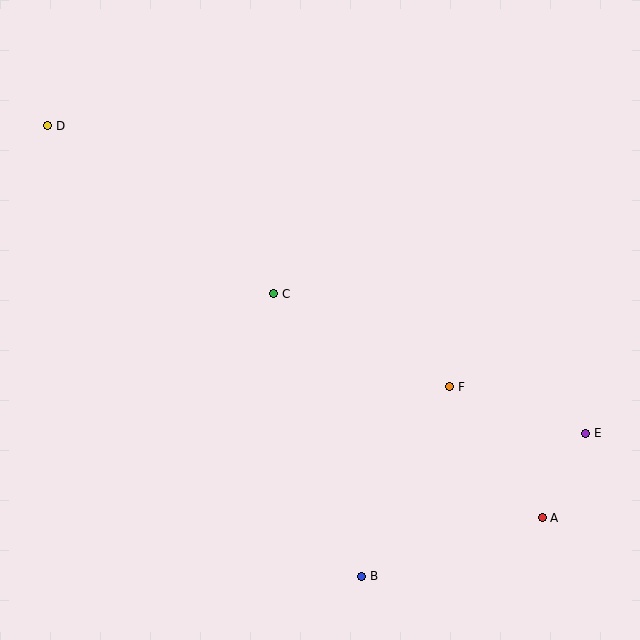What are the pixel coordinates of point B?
Point B is at (362, 576).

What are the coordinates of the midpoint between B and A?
The midpoint between B and A is at (452, 547).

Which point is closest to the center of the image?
Point C at (274, 294) is closest to the center.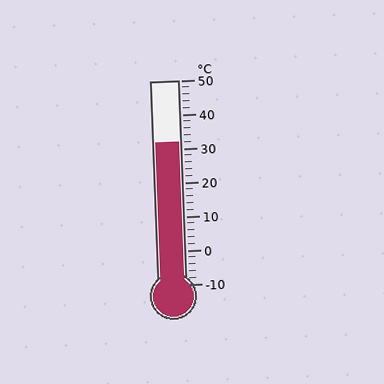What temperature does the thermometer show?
The thermometer shows approximately 32°C.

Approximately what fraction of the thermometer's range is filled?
The thermometer is filled to approximately 70% of its range.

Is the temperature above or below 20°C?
The temperature is above 20°C.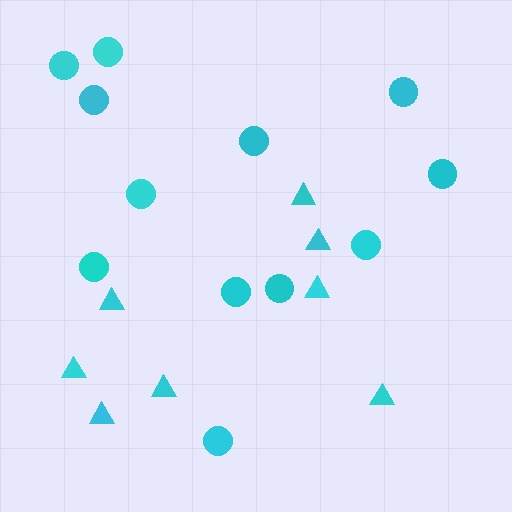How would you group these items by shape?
There are 2 groups: one group of triangles (8) and one group of circles (12).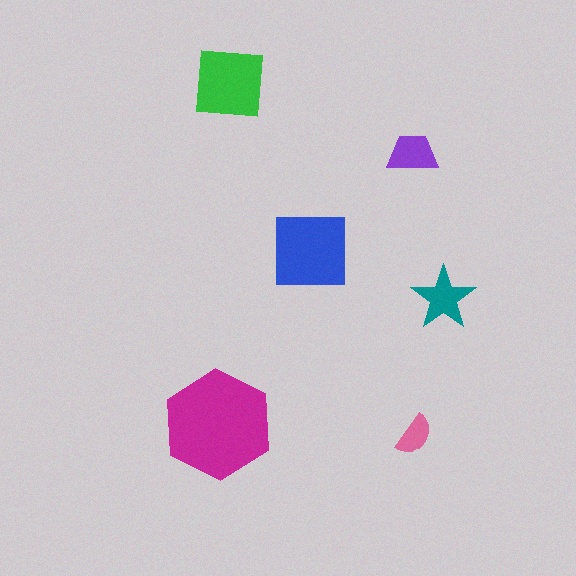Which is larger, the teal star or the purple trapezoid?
The teal star.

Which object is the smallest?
The pink semicircle.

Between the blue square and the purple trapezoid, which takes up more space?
The blue square.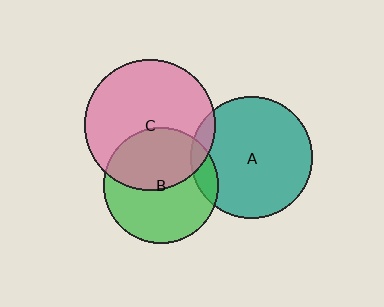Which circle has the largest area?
Circle C (pink).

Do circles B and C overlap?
Yes.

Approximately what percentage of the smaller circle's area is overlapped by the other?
Approximately 45%.